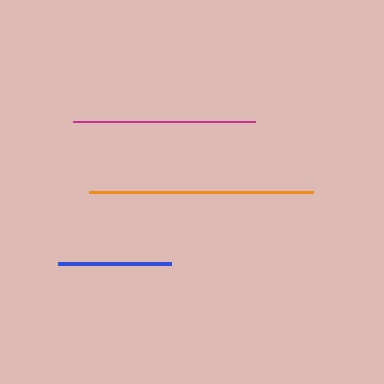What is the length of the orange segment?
The orange segment is approximately 225 pixels long.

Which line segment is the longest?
The orange line is the longest at approximately 225 pixels.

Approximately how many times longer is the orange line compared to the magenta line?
The orange line is approximately 1.2 times the length of the magenta line.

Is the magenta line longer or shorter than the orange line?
The orange line is longer than the magenta line.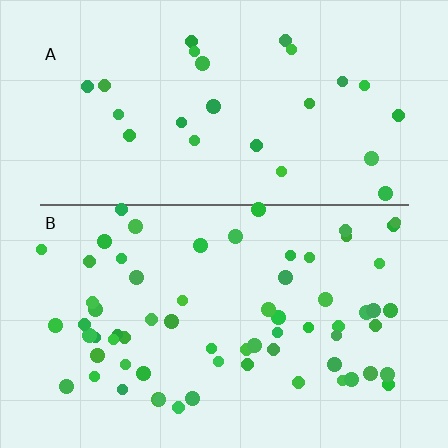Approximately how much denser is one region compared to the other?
Approximately 2.6× — region B over region A.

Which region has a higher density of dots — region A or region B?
B (the bottom).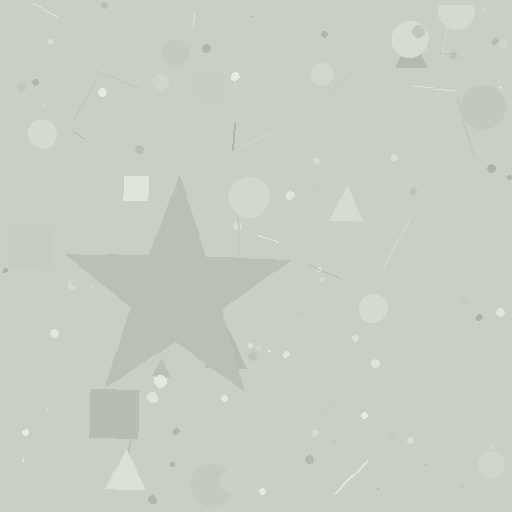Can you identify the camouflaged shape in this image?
The camouflaged shape is a star.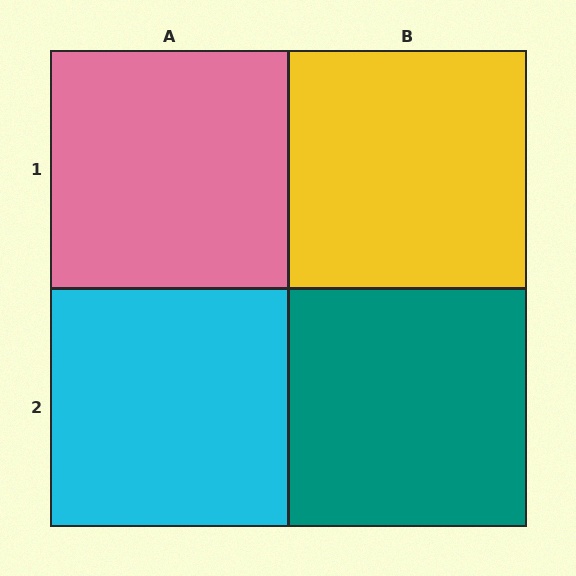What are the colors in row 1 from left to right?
Pink, yellow.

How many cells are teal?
1 cell is teal.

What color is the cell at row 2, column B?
Teal.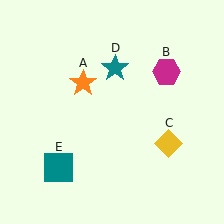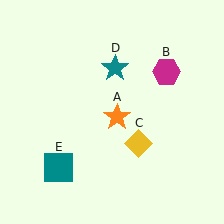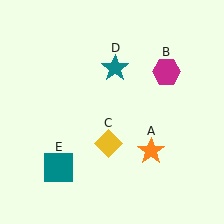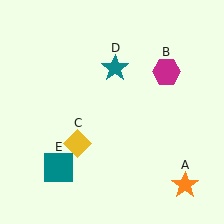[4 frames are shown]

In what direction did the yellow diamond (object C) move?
The yellow diamond (object C) moved left.